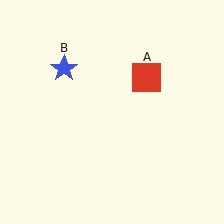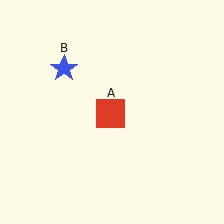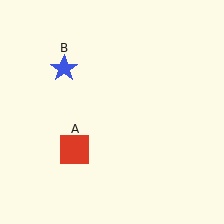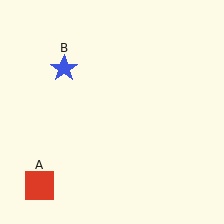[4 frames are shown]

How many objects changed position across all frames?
1 object changed position: red square (object A).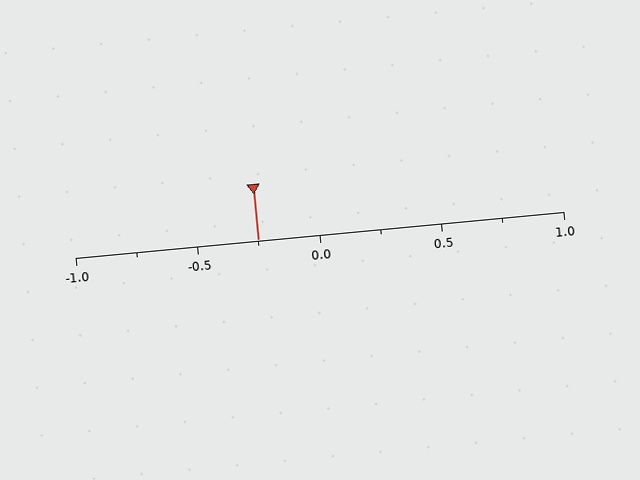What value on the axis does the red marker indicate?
The marker indicates approximately -0.25.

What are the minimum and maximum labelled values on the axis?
The axis runs from -1.0 to 1.0.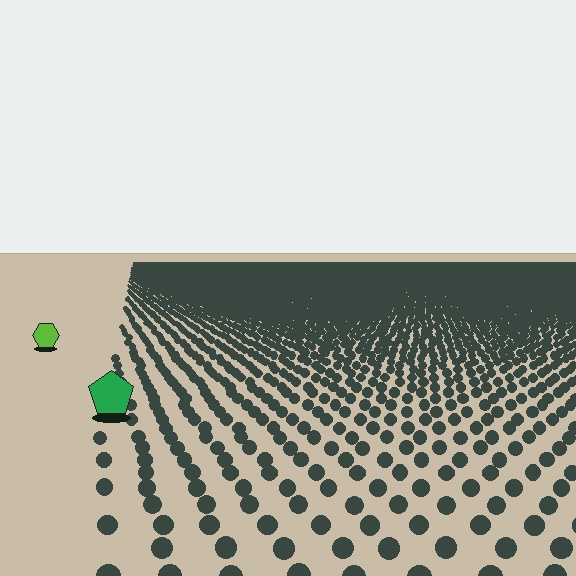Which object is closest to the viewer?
The green pentagon is closest. The texture marks near it are larger and more spread out.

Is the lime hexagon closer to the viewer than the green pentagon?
No. The green pentagon is closer — you can tell from the texture gradient: the ground texture is coarser near it.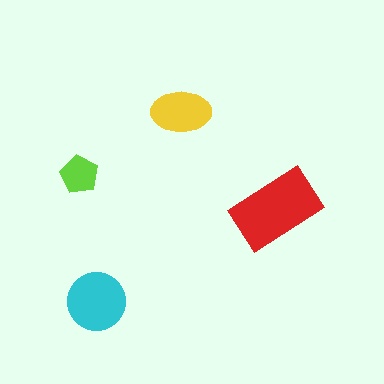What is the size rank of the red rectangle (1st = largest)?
1st.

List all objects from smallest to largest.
The lime pentagon, the yellow ellipse, the cyan circle, the red rectangle.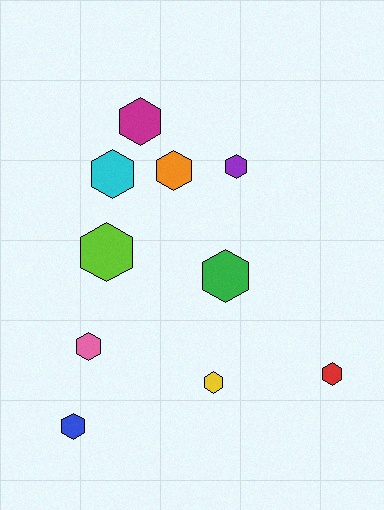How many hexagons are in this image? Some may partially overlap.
There are 10 hexagons.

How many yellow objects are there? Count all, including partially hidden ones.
There is 1 yellow object.